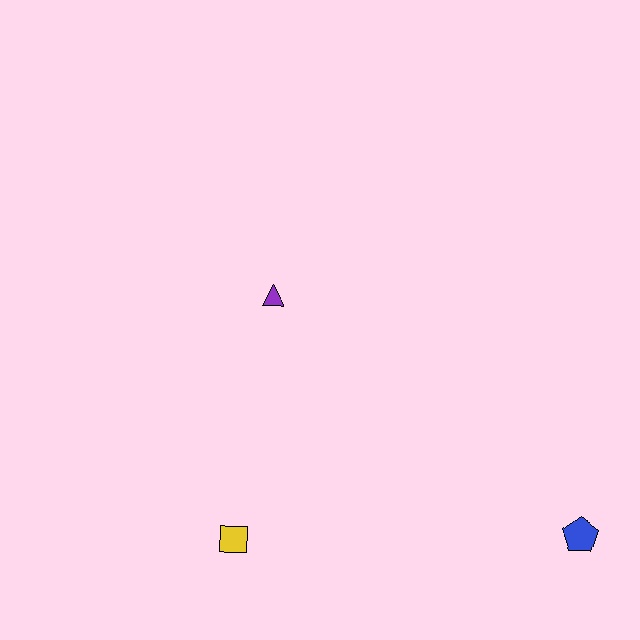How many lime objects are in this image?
There are no lime objects.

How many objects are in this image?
There are 3 objects.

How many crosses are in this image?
There are no crosses.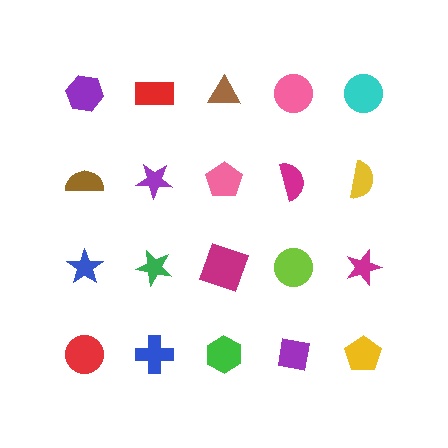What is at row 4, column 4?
A purple square.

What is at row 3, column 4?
A lime circle.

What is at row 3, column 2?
A green star.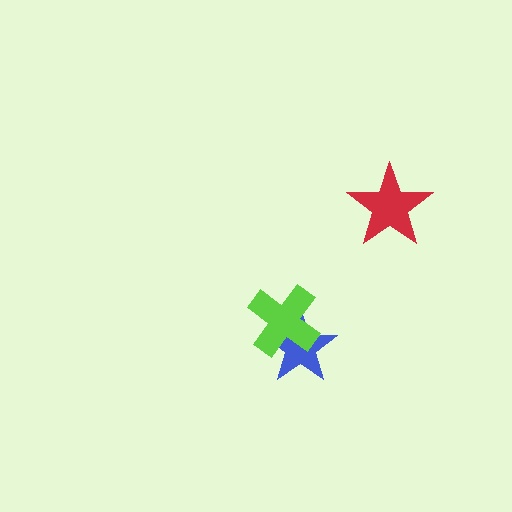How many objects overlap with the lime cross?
1 object overlaps with the lime cross.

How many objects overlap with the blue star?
1 object overlaps with the blue star.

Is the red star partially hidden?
No, no other shape covers it.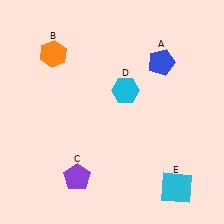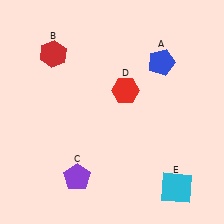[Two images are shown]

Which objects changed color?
B changed from orange to red. D changed from cyan to red.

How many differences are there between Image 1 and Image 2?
There are 2 differences between the two images.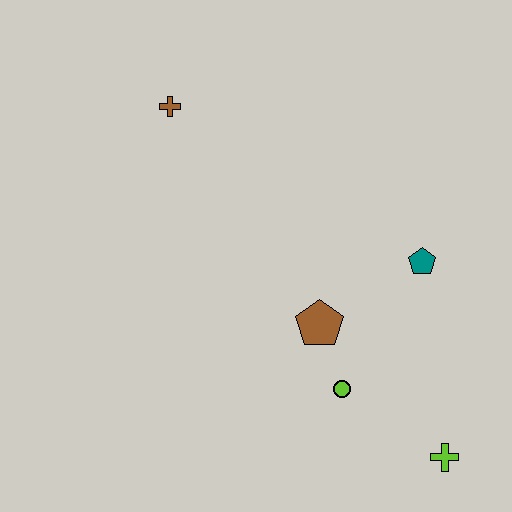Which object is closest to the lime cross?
The lime circle is closest to the lime cross.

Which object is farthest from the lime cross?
The brown cross is farthest from the lime cross.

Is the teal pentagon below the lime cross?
No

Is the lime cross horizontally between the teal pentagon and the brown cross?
No